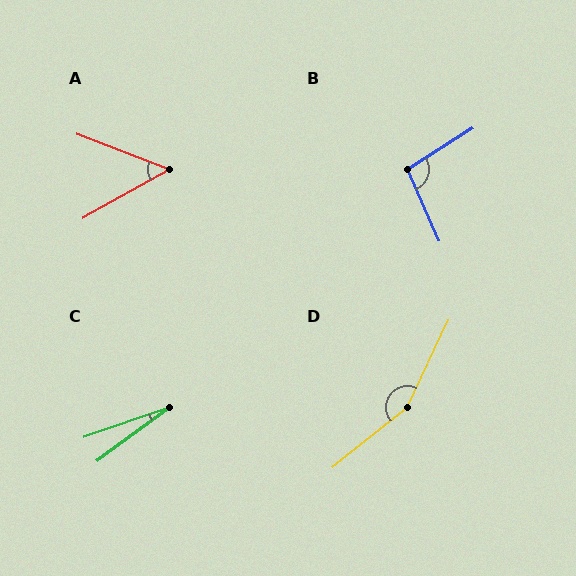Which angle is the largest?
D, at approximately 154 degrees.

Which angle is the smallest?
C, at approximately 18 degrees.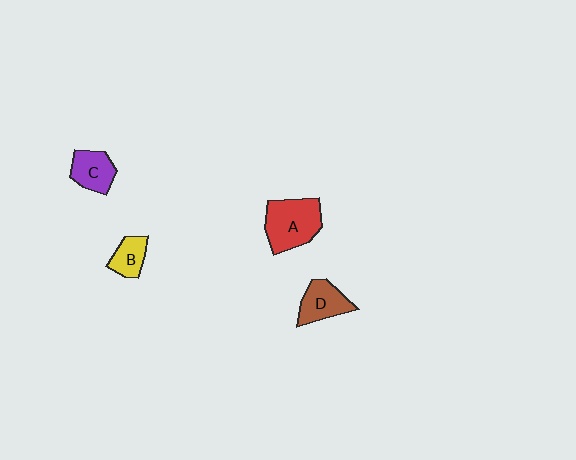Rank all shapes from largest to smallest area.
From largest to smallest: A (red), D (brown), C (purple), B (yellow).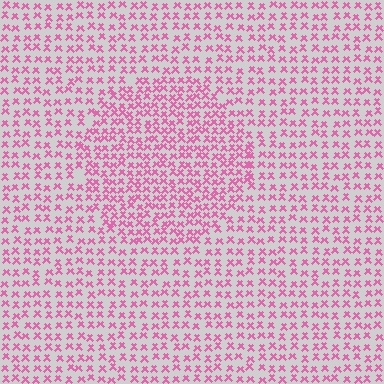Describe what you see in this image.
The image contains small pink elements arranged at two different densities. A circle-shaped region is visible where the elements are more densely packed than the surrounding area.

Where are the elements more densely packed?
The elements are more densely packed inside the circle boundary.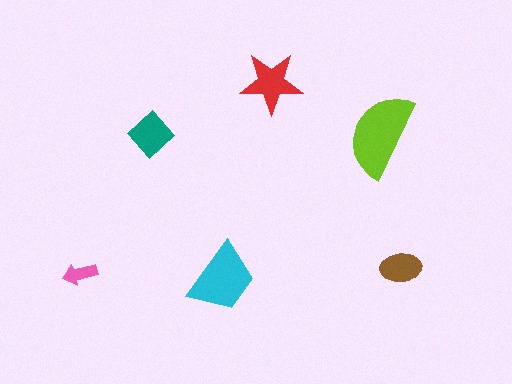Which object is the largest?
The lime semicircle.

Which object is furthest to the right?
The brown ellipse is rightmost.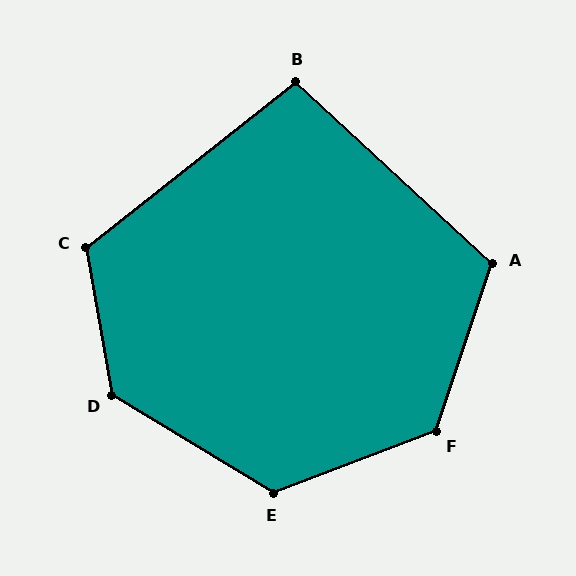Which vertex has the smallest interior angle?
B, at approximately 99 degrees.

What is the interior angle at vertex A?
Approximately 114 degrees (obtuse).